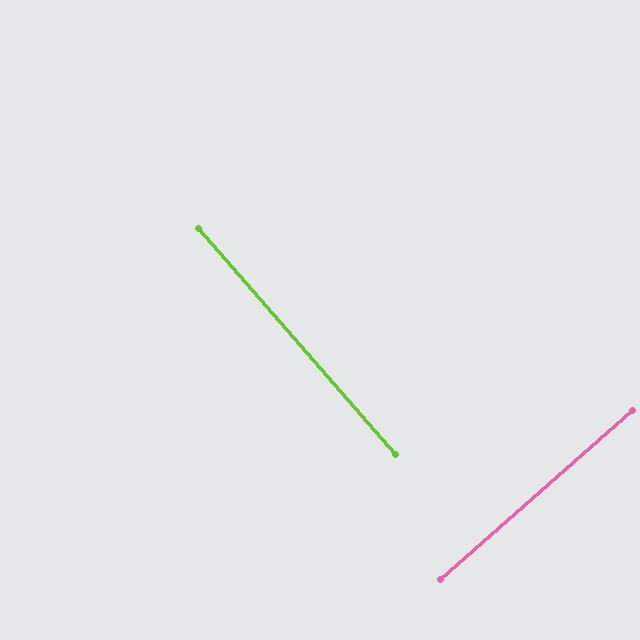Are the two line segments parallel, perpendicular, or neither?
Perpendicular — they meet at approximately 90°.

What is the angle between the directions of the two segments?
Approximately 90 degrees.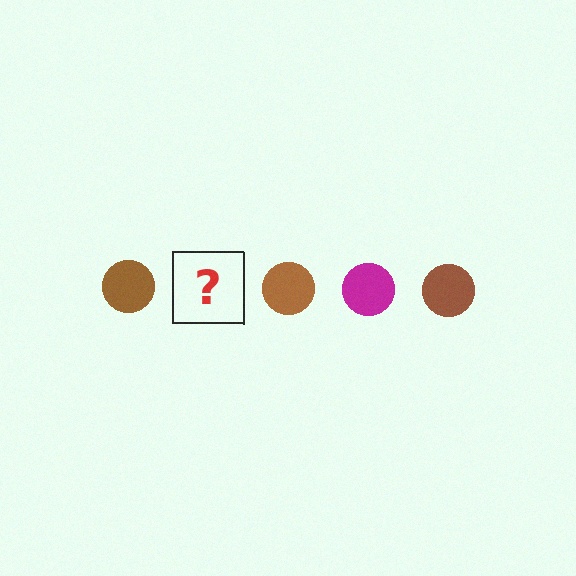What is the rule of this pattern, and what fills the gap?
The rule is that the pattern cycles through brown, magenta circles. The gap should be filled with a magenta circle.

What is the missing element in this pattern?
The missing element is a magenta circle.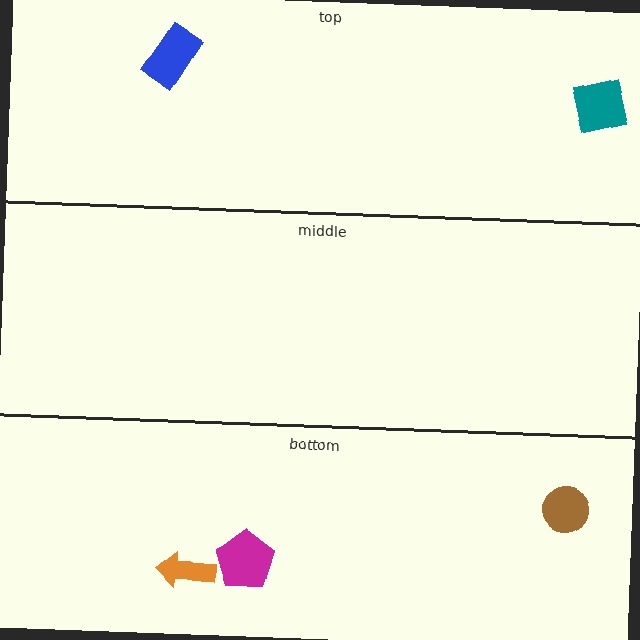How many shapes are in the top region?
2.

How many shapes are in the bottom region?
3.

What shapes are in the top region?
The teal square, the blue rectangle.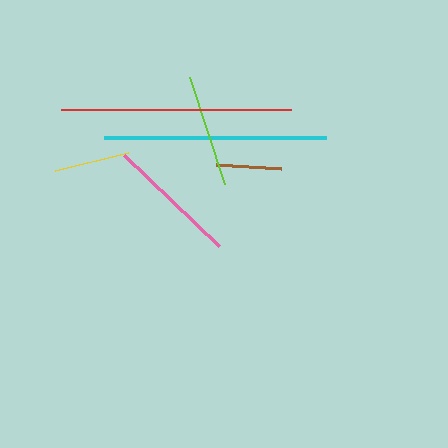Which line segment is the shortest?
The brown line is the shortest at approximately 65 pixels.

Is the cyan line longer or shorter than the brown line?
The cyan line is longer than the brown line.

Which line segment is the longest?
The red line is the longest at approximately 230 pixels.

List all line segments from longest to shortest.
From longest to shortest: red, cyan, pink, lime, yellow, brown.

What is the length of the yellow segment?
The yellow segment is approximately 75 pixels long.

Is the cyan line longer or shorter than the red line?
The red line is longer than the cyan line.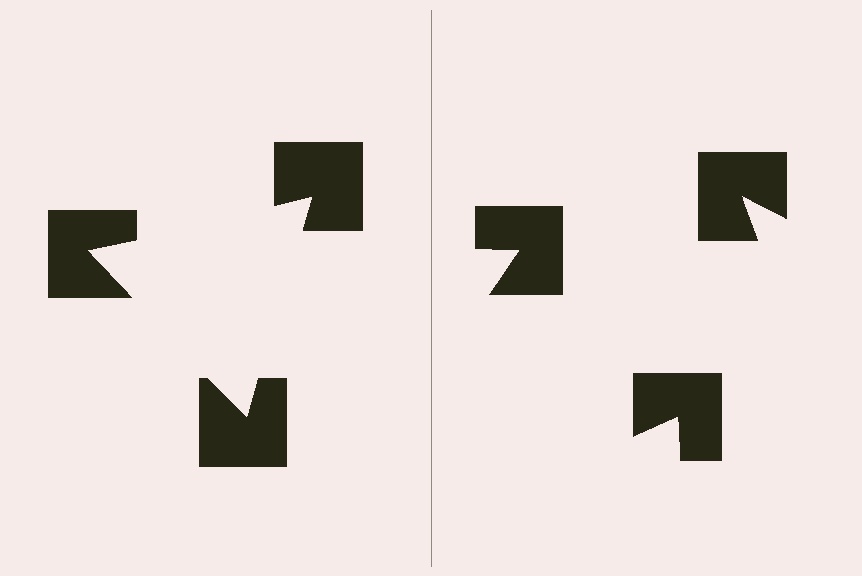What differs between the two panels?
The notched squares are positioned identically on both sides; only the wedge orientations differ. On the left they align to a triangle; on the right they are misaligned.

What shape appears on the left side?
An illusory triangle.